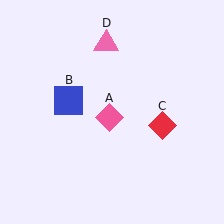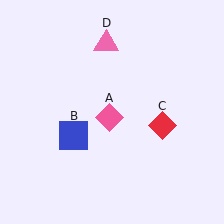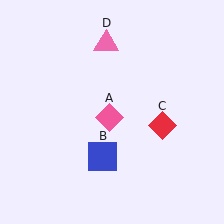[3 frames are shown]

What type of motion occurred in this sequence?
The blue square (object B) rotated counterclockwise around the center of the scene.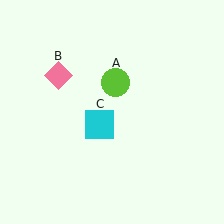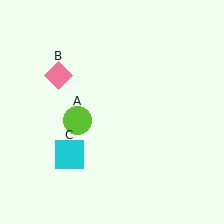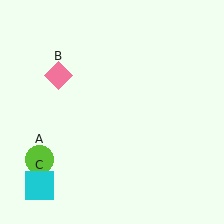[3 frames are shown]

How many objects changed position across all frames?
2 objects changed position: lime circle (object A), cyan square (object C).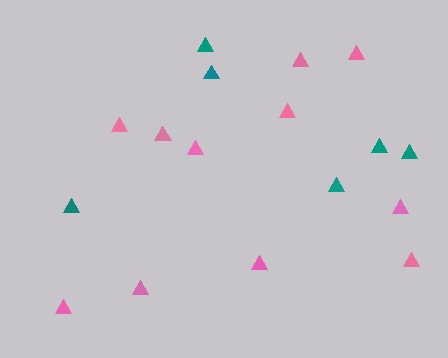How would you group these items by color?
There are 2 groups: one group of teal triangles (6) and one group of pink triangles (11).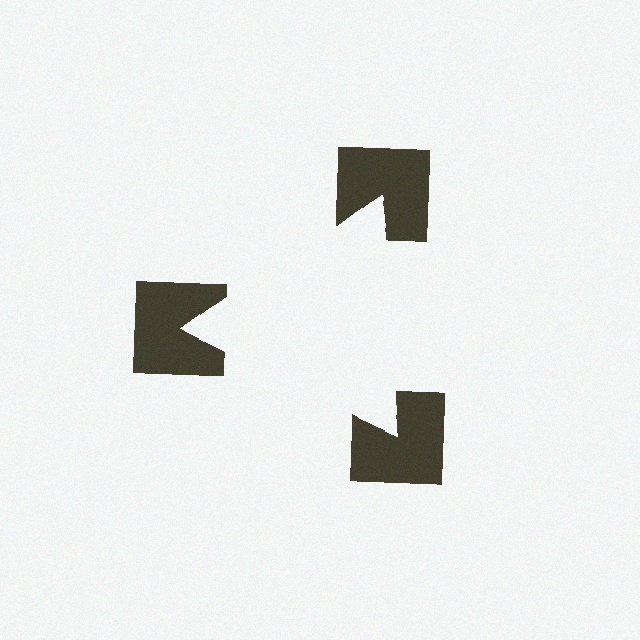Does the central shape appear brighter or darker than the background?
It typically appears slightly brighter than the background, even though no actual brightness change is drawn.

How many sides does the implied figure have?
3 sides.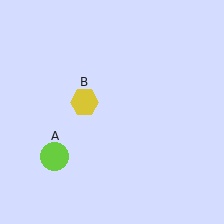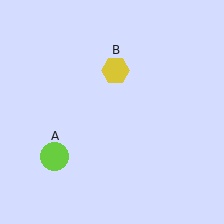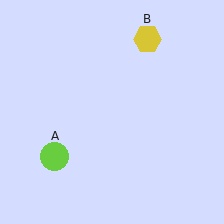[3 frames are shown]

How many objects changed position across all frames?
1 object changed position: yellow hexagon (object B).